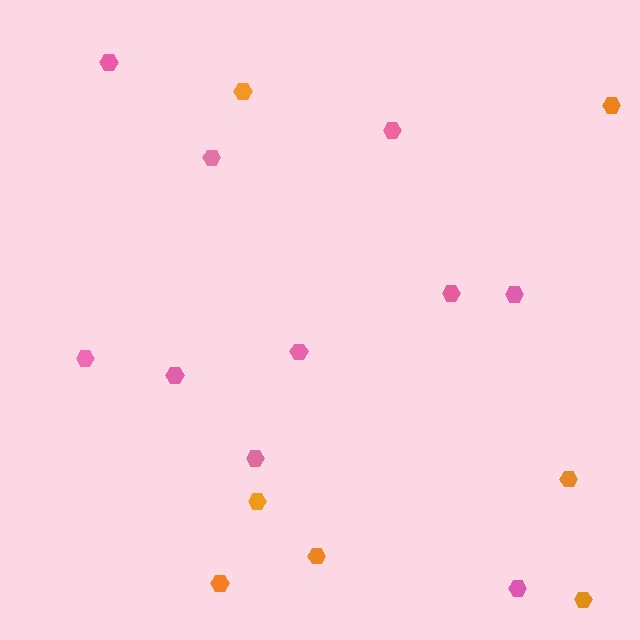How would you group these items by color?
There are 2 groups: one group of pink hexagons (10) and one group of orange hexagons (7).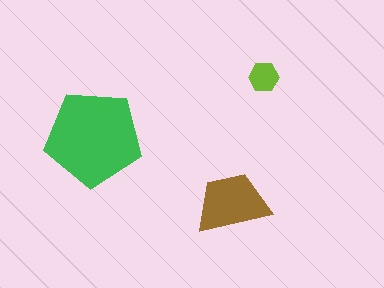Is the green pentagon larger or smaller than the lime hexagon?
Larger.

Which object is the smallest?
The lime hexagon.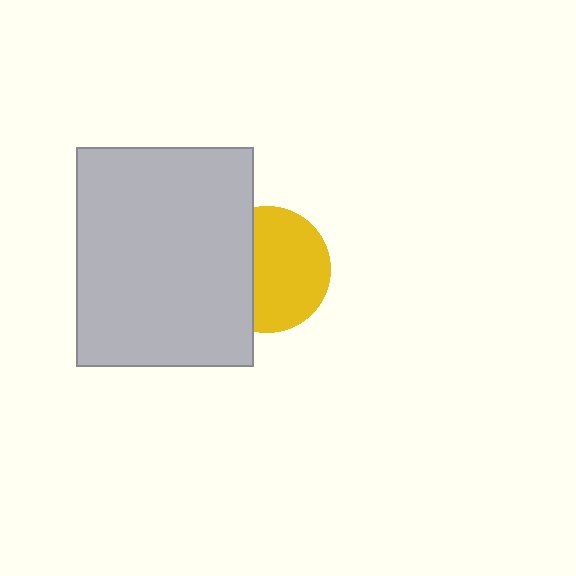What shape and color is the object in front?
The object in front is a light gray rectangle.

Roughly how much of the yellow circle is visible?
About half of it is visible (roughly 63%).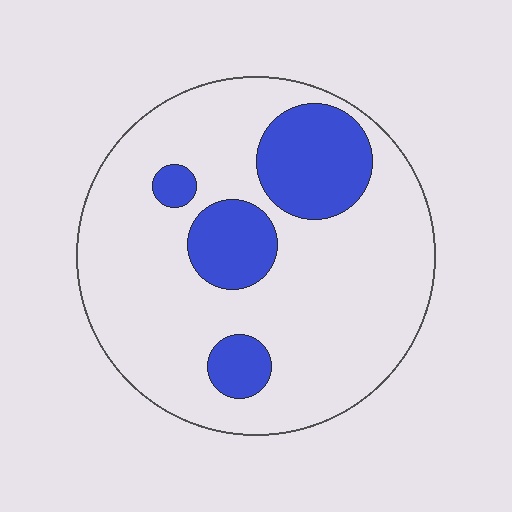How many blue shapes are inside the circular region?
4.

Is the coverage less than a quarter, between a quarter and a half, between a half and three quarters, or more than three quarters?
Less than a quarter.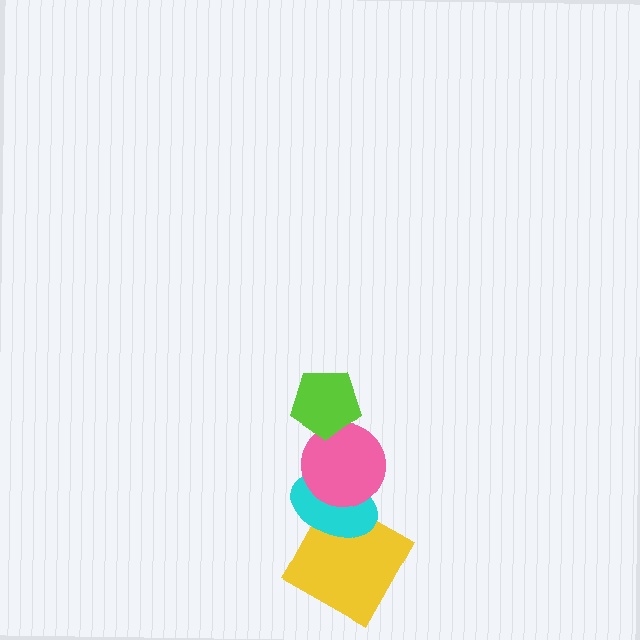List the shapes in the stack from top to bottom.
From top to bottom: the lime pentagon, the pink circle, the cyan ellipse, the yellow square.